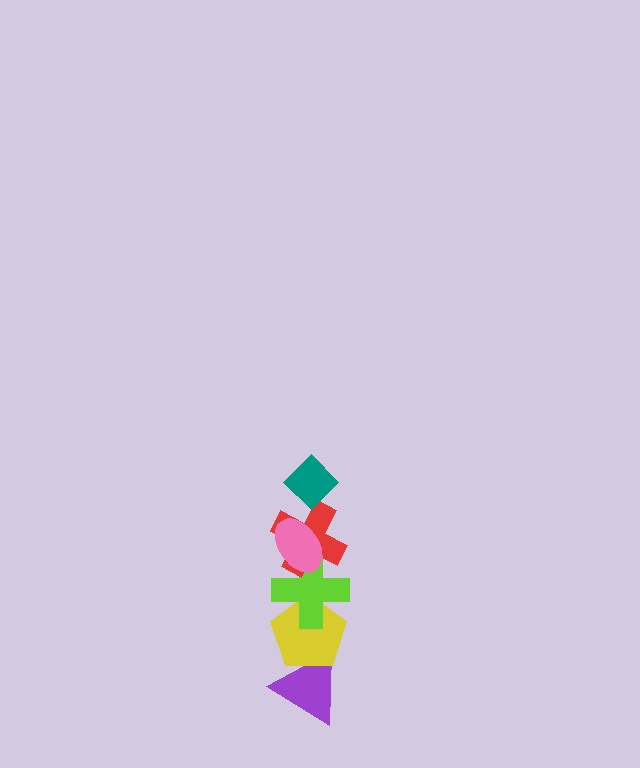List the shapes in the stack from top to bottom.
From top to bottom: the teal diamond, the pink ellipse, the red cross, the lime cross, the yellow pentagon, the purple triangle.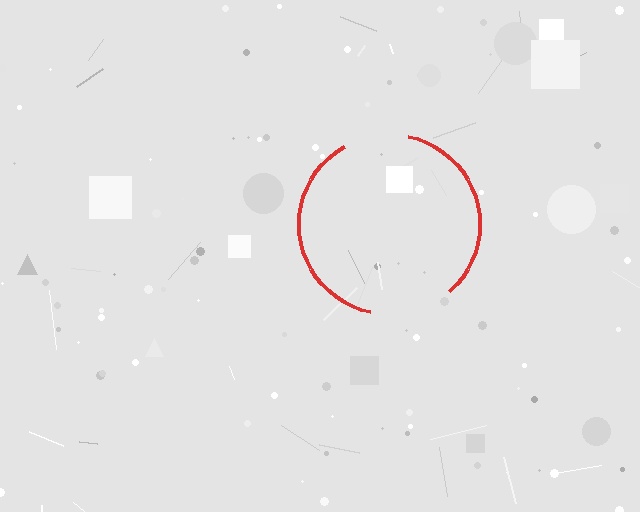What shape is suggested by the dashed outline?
The dashed outline suggests a circle.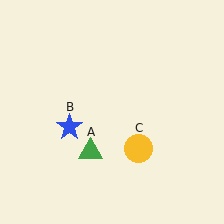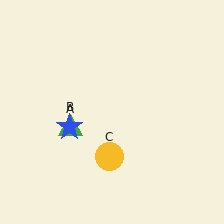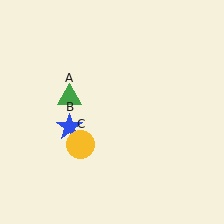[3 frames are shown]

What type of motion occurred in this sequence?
The green triangle (object A), yellow circle (object C) rotated clockwise around the center of the scene.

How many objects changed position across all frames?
2 objects changed position: green triangle (object A), yellow circle (object C).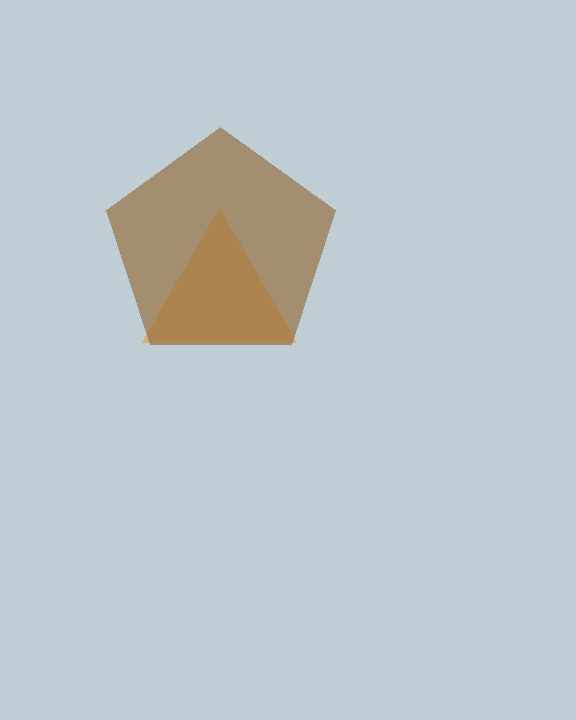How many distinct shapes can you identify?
There are 2 distinct shapes: an orange triangle, a brown pentagon.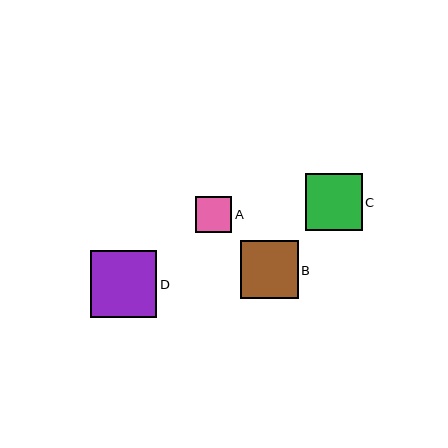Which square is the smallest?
Square A is the smallest with a size of approximately 36 pixels.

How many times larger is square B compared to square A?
Square B is approximately 1.6 times the size of square A.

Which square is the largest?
Square D is the largest with a size of approximately 67 pixels.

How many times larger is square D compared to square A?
Square D is approximately 1.8 times the size of square A.